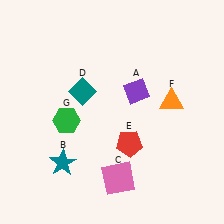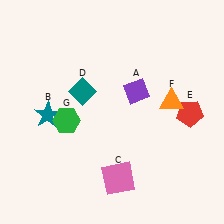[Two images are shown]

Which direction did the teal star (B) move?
The teal star (B) moved up.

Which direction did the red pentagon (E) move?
The red pentagon (E) moved right.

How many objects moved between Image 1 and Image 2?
2 objects moved between the two images.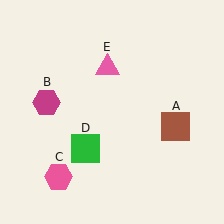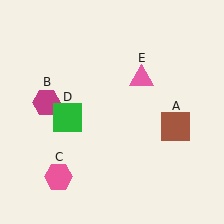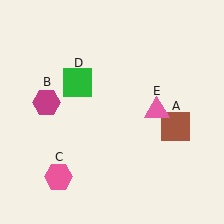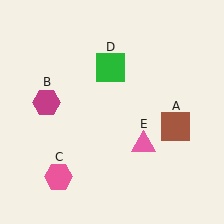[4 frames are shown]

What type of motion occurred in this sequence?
The green square (object D), pink triangle (object E) rotated clockwise around the center of the scene.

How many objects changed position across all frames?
2 objects changed position: green square (object D), pink triangle (object E).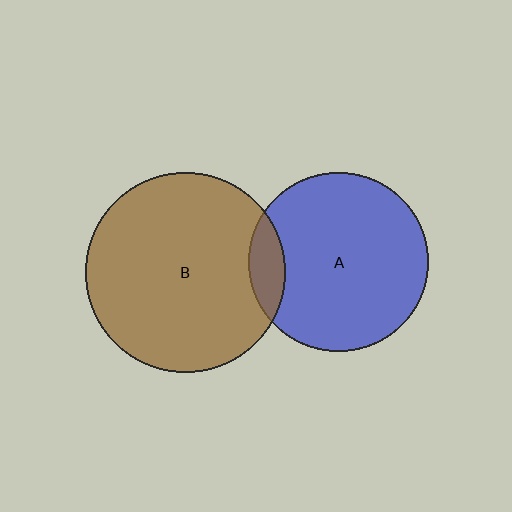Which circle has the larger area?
Circle B (brown).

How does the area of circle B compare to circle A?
Approximately 1.2 times.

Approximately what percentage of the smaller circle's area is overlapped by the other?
Approximately 10%.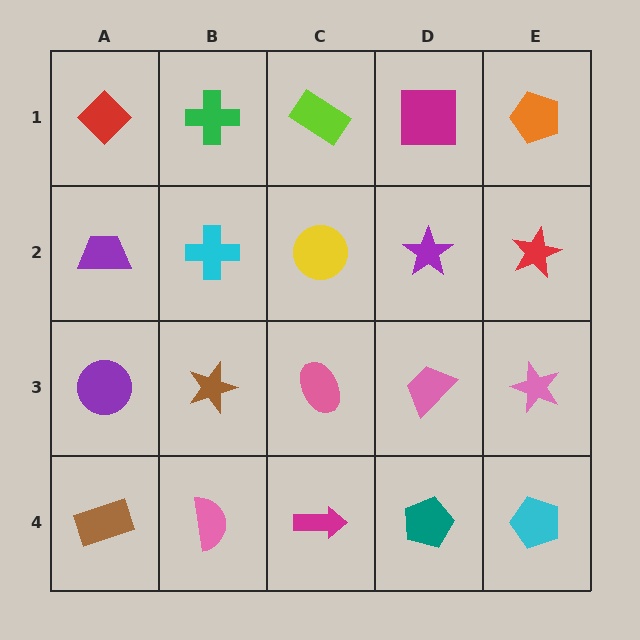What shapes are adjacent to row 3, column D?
A purple star (row 2, column D), a teal pentagon (row 4, column D), a pink ellipse (row 3, column C), a pink star (row 3, column E).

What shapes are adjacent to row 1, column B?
A cyan cross (row 2, column B), a red diamond (row 1, column A), a lime rectangle (row 1, column C).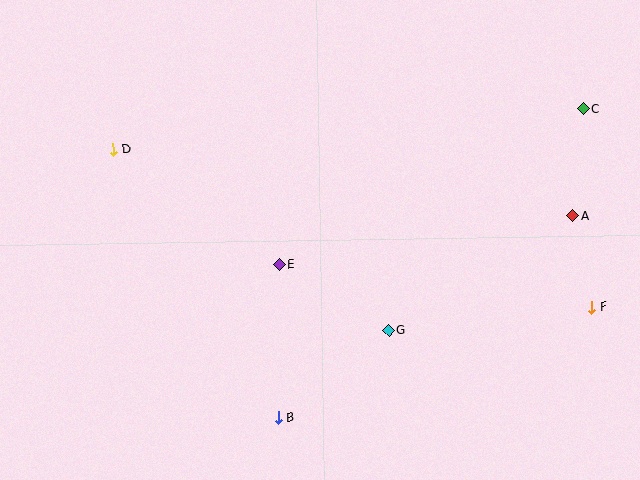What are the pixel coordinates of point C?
Point C is at (583, 109).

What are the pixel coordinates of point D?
Point D is at (113, 150).